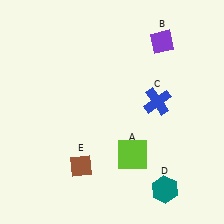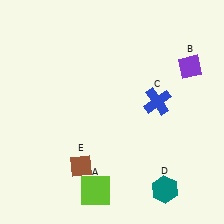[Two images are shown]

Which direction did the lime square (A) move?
The lime square (A) moved left.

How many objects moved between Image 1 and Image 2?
2 objects moved between the two images.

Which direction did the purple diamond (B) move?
The purple diamond (B) moved right.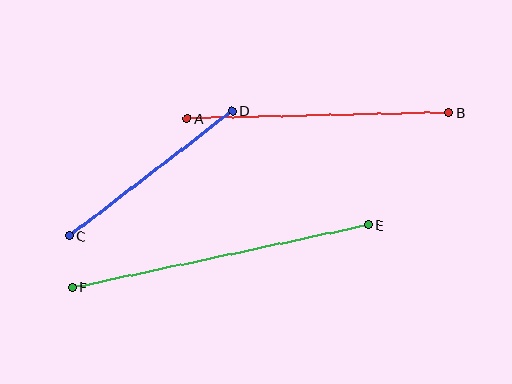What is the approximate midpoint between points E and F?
The midpoint is at approximately (220, 256) pixels.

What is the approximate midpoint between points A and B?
The midpoint is at approximately (318, 116) pixels.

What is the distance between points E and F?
The distance is approximately 303 pixels.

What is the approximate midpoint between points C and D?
The midpoint is at approximately (151, 173) pixels.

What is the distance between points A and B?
The distance is approximately 262 pixels.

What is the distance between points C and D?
The distance is approximately 205 pixels.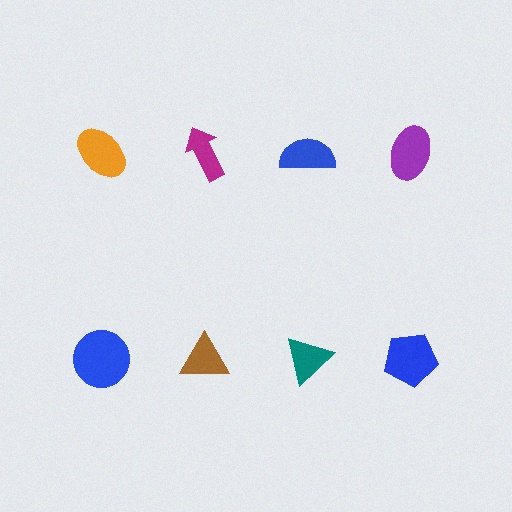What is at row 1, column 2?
A magenta arrow.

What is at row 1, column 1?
An orange ellipse.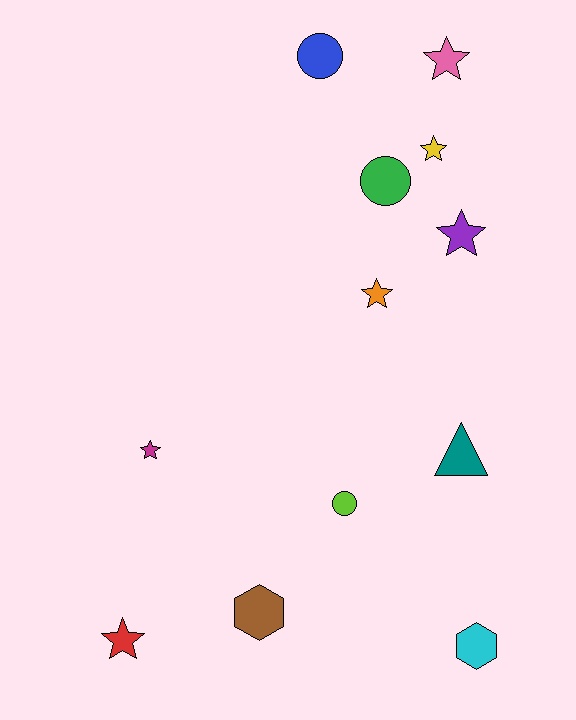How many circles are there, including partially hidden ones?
There are 3 circles.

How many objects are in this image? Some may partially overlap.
There are 12 objects.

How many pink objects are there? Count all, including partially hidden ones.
There is 1 pink object.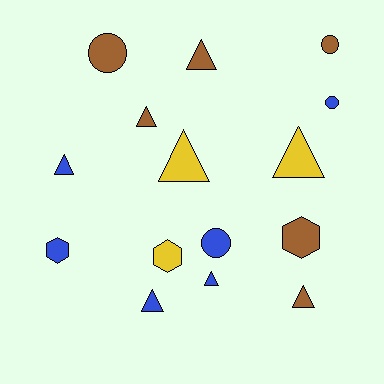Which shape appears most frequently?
Triangle, with 8 objects.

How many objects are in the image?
There are 15 objects.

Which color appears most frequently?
Blue, with 6 objects.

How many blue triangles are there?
There are 3 blue triangles.